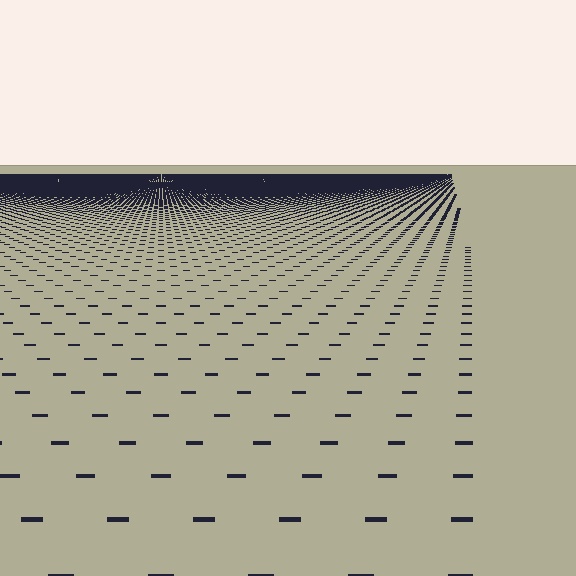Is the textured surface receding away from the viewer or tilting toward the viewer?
The surface is receding away from the viewer. Texture elements get smaller and denser toward the top.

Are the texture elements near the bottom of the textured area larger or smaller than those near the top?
Larger. Near the bottom, elements are closer to the viewer and appear at a bigger on-screen size.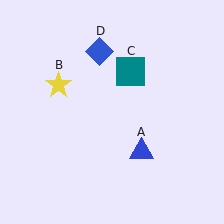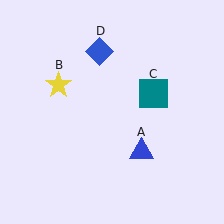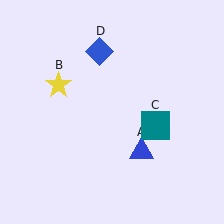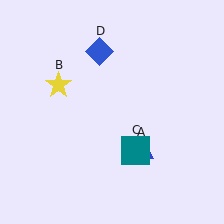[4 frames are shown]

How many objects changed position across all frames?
1 object changed position: teal square (object C).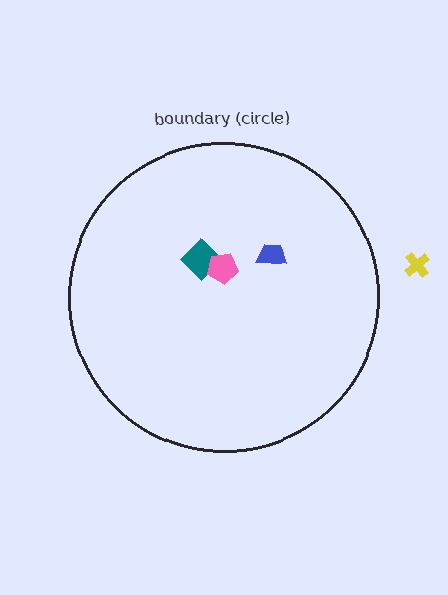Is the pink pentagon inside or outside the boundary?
Inside.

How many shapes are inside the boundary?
3 inside, 1 outside.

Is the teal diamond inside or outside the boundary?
Inside.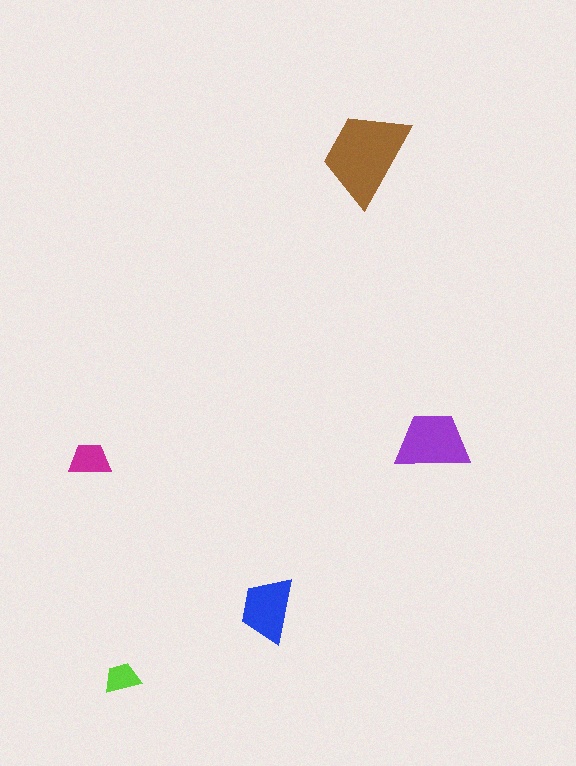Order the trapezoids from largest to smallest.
the brown one, the purple one, the blue one, the magenta one, the lime one.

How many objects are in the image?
There are 5 objects in the image.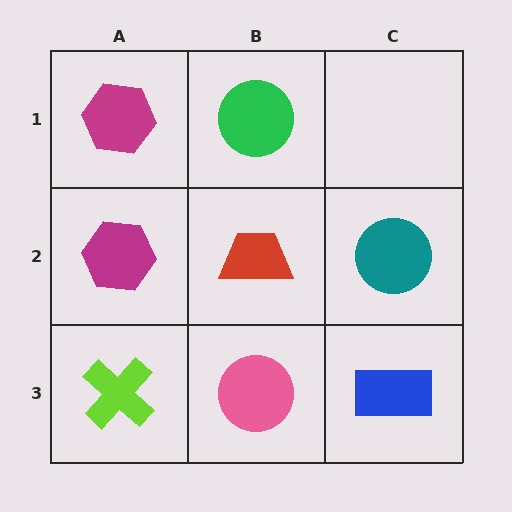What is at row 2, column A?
A magenta hexagon.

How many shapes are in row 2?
3 shapes.